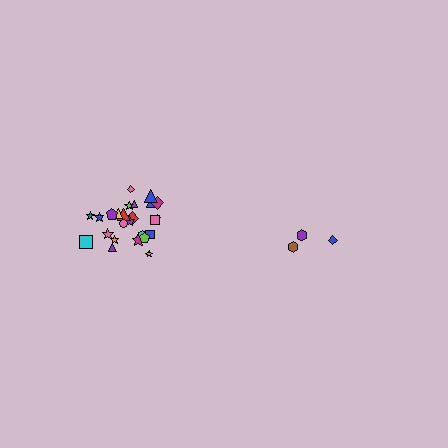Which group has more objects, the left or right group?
The left group.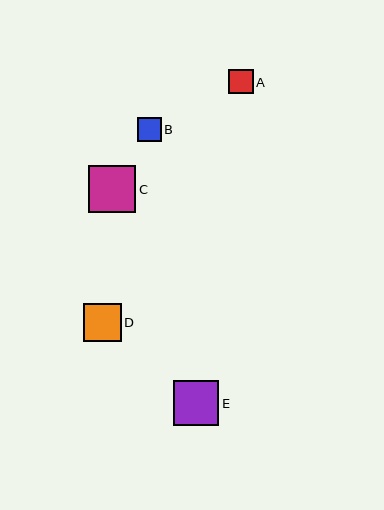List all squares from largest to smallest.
From largest to smallest: C, E, D, A, B.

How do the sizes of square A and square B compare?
Square A and square B are approximately the same size.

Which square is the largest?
Square C is the largest with a size of approximately 47 pixels.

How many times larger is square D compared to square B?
Square D is approximately 1.6 times the size of square B.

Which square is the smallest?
Square B is the smallest with a size of approximately 24 pixels.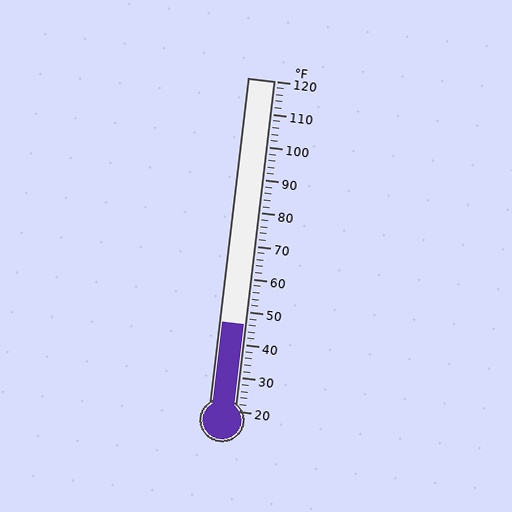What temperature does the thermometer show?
The thermometer shows approximately 46°F.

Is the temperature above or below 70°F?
The temperature is below 70°F.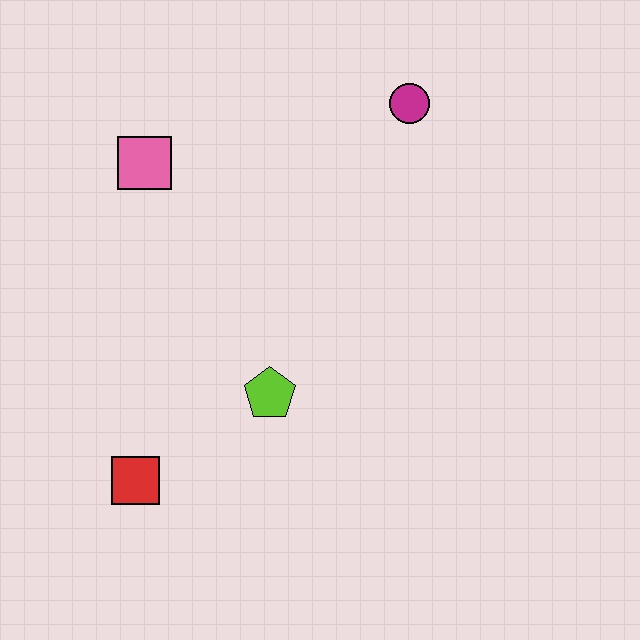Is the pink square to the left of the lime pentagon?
Yes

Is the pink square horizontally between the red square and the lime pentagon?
Yes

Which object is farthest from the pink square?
The red square is farthest from the pink square.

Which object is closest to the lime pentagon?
The red square is closest to the lime pentagon.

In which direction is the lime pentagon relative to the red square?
The lime pentagon is to the right of the red square.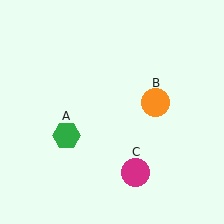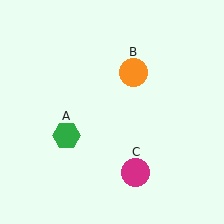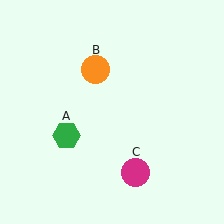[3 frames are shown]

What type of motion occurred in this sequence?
The orange circle (object B) rotated counterclockwise around the center of the scene.